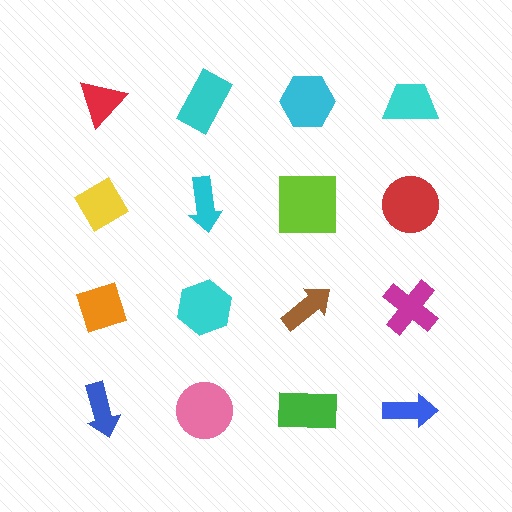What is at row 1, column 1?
A red triangle.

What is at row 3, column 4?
A magenta cross.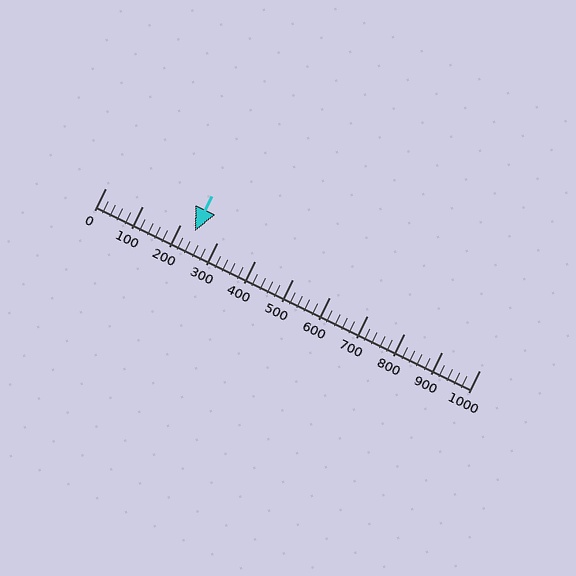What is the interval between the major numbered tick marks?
The major tick marks are spaced 100 units apart.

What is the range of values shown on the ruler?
The ruler shows values from 0 to 1000.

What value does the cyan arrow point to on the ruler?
The cyan arrow points to approximately 240.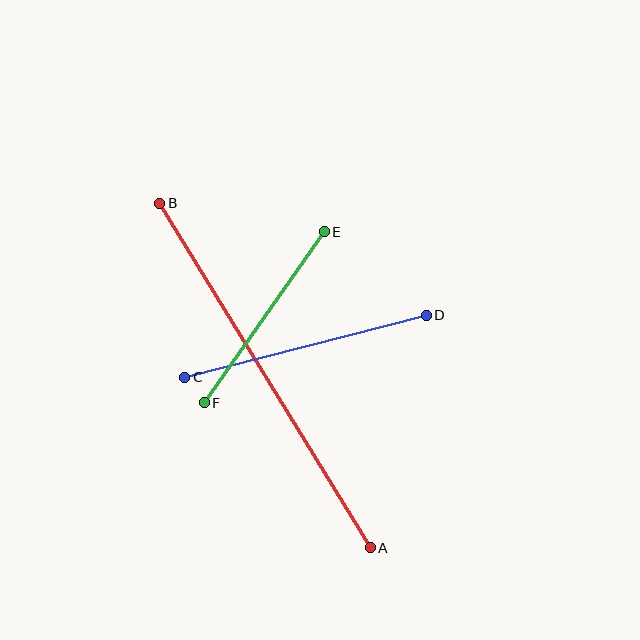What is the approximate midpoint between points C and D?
The midpoint is at approximately (306, 346) pixels.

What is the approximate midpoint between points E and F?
The midpoint is at approximately (264, 317) pixels.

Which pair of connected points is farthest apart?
Points A and B are farthest apart.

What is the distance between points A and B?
The distance is approximately 404 pixels.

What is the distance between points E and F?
The distance is approximately 209 pixels.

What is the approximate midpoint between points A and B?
The midpoint is at approximately (265, 375) pixels.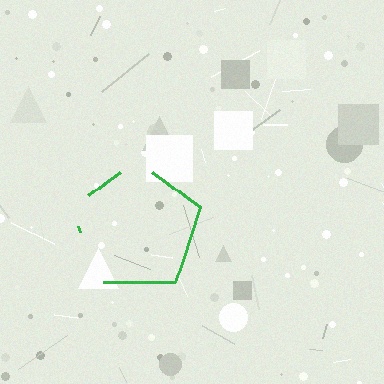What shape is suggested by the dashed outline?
The dashed outline suggests a pentagon.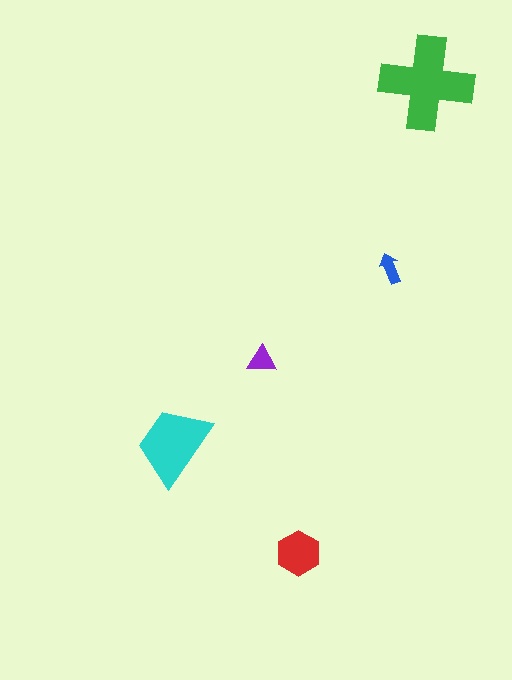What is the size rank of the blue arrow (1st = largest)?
5th.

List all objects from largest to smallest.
The green cross, the cyan trapezoid, the red hexagon, the purple triangle, the blue arrow.